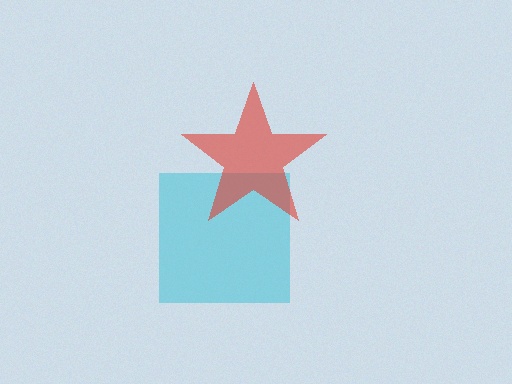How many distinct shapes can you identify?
There are 2 distinct shapes: a cyan square, a red star.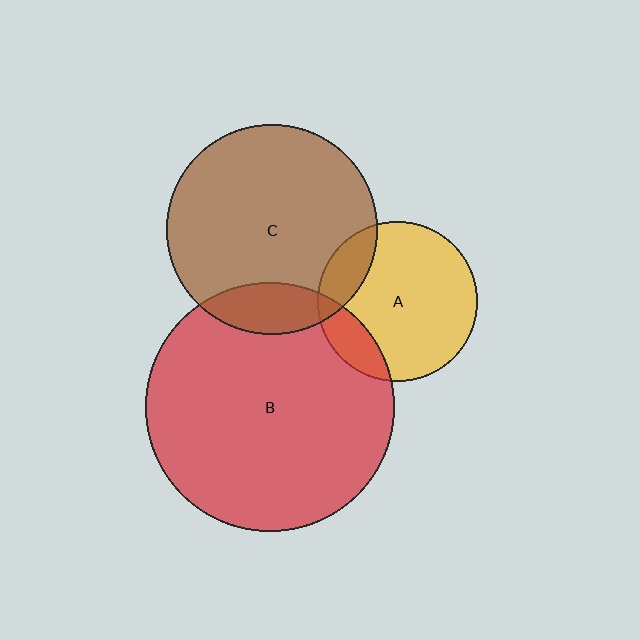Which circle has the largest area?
Circle B (red).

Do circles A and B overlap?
Yes.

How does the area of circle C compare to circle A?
Approximately 1.7 times.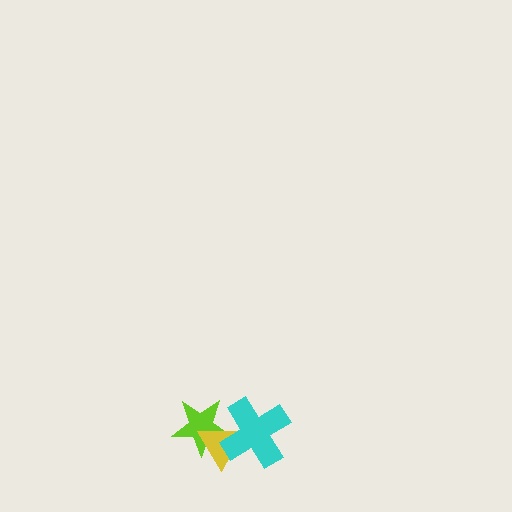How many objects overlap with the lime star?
2 objects overlap with the lime star.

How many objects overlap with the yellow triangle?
2 objects overlap with the yellow triangle.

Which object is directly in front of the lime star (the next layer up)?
The yellow triangle is directly in front of the lime star.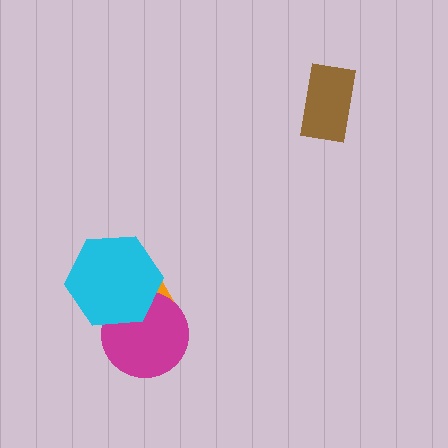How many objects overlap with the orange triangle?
2 objects overlap with the orange triangle.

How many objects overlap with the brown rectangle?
0 objects overlap with the brown rectangle.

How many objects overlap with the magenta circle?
2 objects overlap with the magenta circle.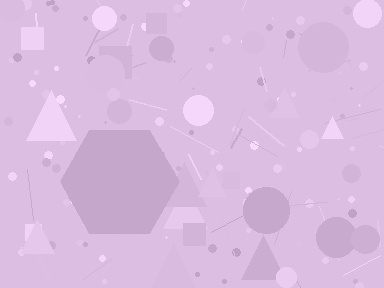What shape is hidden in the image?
A hexagon is hidden in the image.